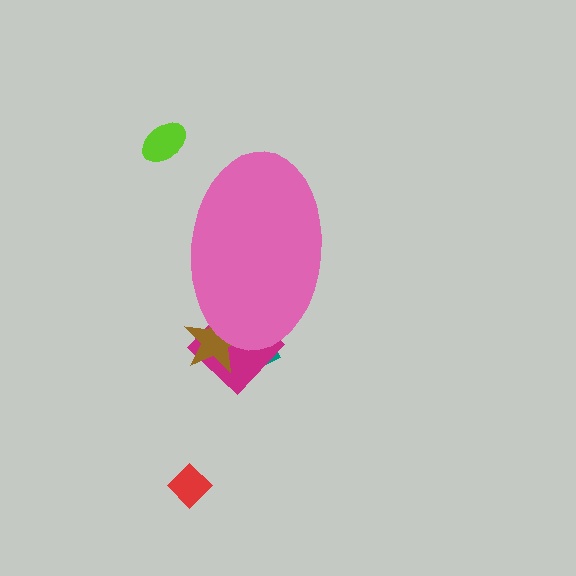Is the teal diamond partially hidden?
Yes, the teal diamond is partially hidden behind the pink ellipse.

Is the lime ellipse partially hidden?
No, the lime ellipse is fully visible.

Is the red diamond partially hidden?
No, the red diamond is fully visible.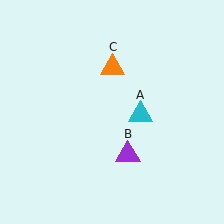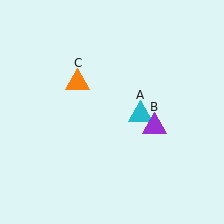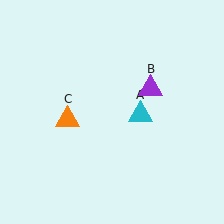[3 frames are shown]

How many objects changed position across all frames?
2 objects changed position: purple triangle (object B), orange triangle (object C).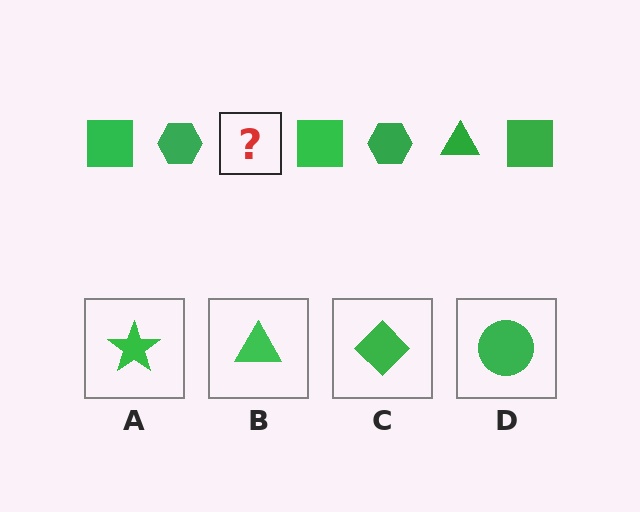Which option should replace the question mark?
Option B.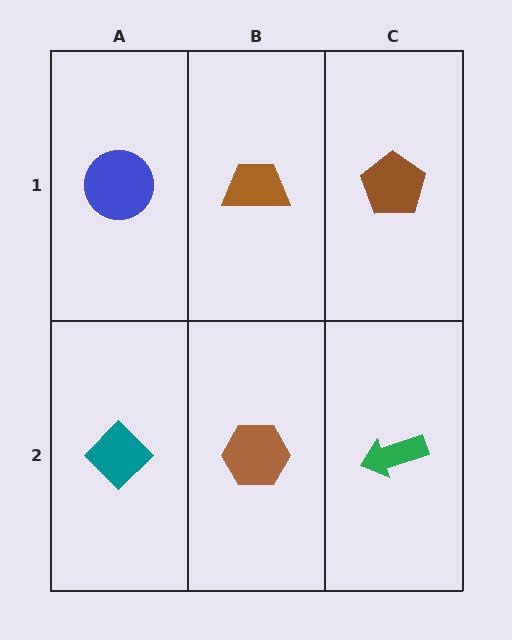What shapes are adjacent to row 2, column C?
A brown pentagon (row 1, column C), a brown hexagon (row 2, column B).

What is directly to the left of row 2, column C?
A brown hexagon.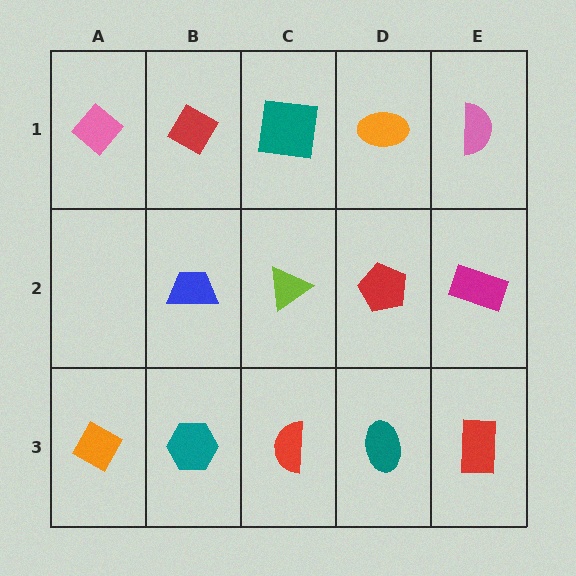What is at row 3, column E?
A red rectangle.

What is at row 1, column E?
A pink semicircle.